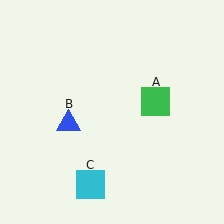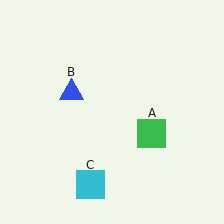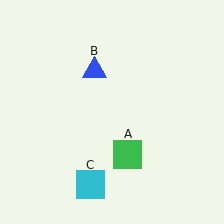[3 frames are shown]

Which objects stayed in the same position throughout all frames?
Cyan square (object C) remained stationary.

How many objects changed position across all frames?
2 objects changed position: green square (object A), blue triangle (object B).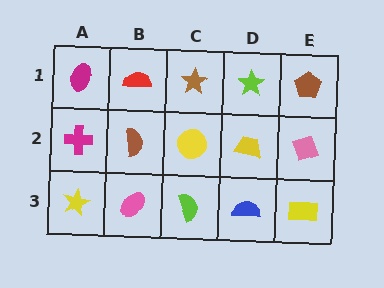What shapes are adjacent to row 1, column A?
A magenta cross (row 2, column A), a red semicircle (row 1, column B).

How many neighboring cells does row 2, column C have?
4.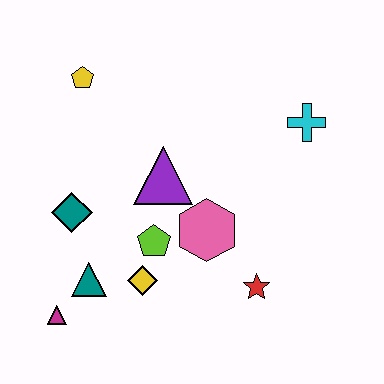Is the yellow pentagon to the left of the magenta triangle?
No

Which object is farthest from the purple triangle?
The magenta triangle is farthest from the purple triangle.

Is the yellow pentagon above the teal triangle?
Yes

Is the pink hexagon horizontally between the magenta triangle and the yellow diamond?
No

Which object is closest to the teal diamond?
The teal triangle is closest to the teal diamond.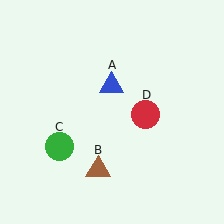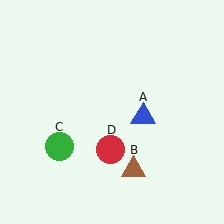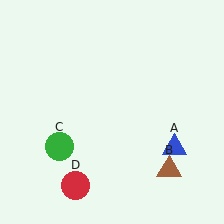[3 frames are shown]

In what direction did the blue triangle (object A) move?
The blue triangle (object A) moved down and to the right.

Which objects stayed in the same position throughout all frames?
Green circle (object C) remained stationary.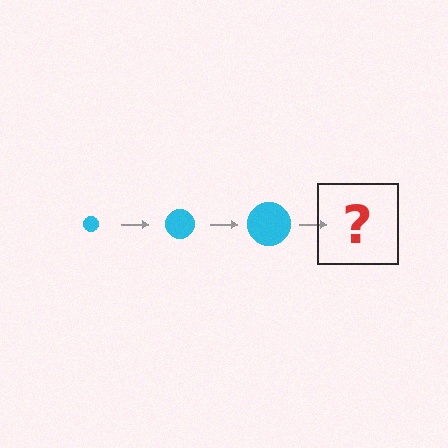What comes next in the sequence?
The next element should be a cyan circle, larger than the previous one.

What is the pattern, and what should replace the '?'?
The pattern is that the circle gets progressively larger each step. The '?' should be a cyan circle, larger than the previous one.